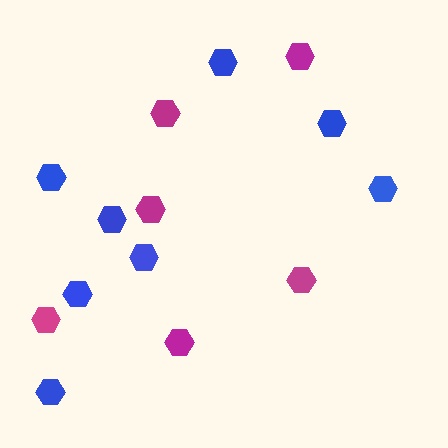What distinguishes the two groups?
There are 2 groups: one group of magenta hexagons (6) and one group of blue hexagons (8).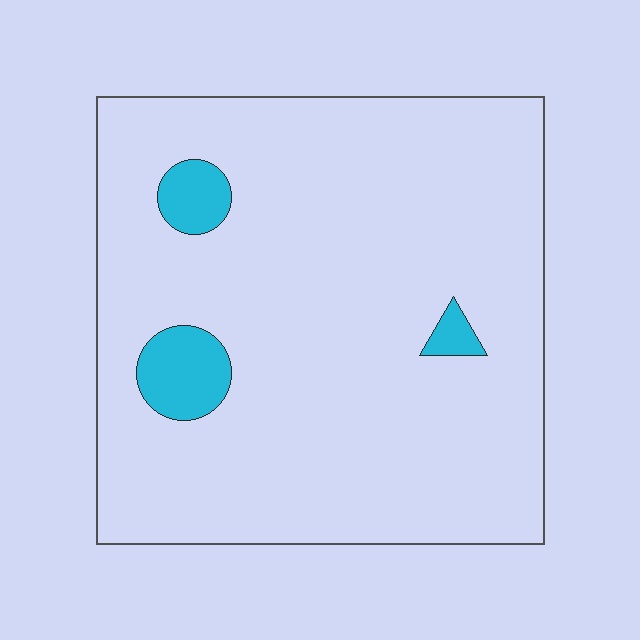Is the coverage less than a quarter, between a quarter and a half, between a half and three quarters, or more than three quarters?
Less than a quarter.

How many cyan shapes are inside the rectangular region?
3.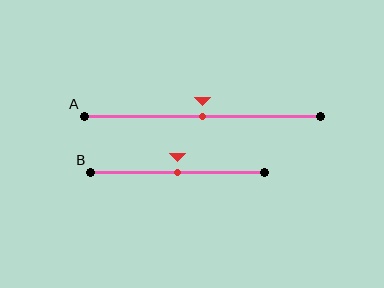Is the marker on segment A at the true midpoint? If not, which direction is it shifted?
Yes, the marker on segment A is at the true midpoint.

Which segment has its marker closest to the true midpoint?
Segment A has its marker closest to the true midpoint.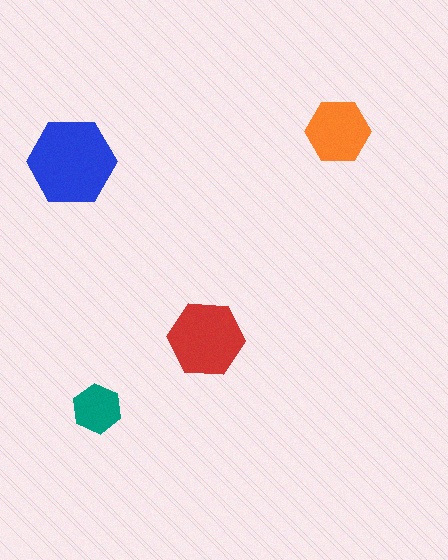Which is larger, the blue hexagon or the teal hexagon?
The blue one.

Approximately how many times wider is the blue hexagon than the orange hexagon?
About 1.5 times wider.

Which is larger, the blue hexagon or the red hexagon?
The blue one.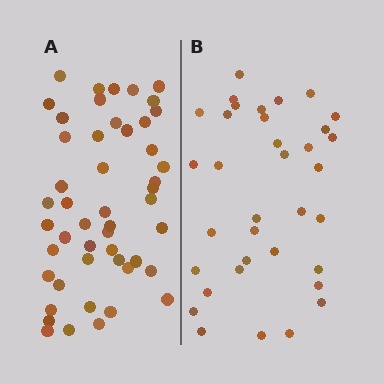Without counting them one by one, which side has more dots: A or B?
Region A (the left region) has more dots.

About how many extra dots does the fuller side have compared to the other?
Region A has approximately 15 more dots than region B.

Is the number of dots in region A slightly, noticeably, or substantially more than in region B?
Region A has noticeably more, but not dramatically so. The ratio is roughly 1.4 to 1.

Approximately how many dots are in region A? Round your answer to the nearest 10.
About 50 dots. (The exact count is 49, which rounds to 50.)